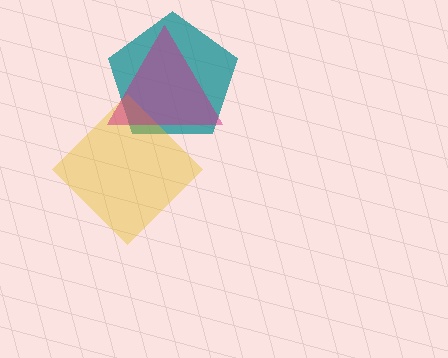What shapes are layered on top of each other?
The layered shapes are: a teal pentagon, a yellow diamond, a magenta triangle.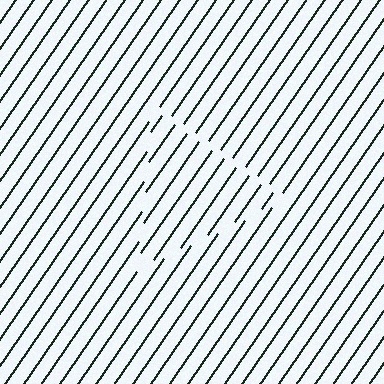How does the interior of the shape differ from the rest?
The interior of the shape contains the same grating, shifted by half a period — the contour is defined by the phase discontinuity where line-ends from the inner and outer gratings abut.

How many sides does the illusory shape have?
3 sides — the line-ends trace a triangle.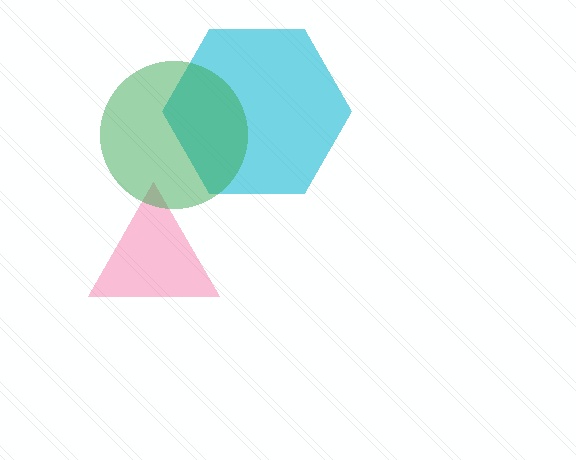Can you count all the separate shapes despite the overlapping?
Yes, there are 3 separate shapes.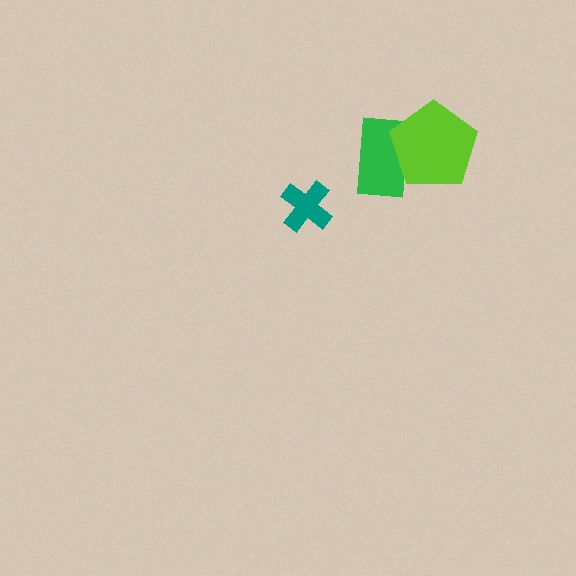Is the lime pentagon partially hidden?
No, no other shape covers it.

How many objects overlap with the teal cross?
0 objects overlap with the teal cross.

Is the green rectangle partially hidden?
Yes, it is partially covered by another shape.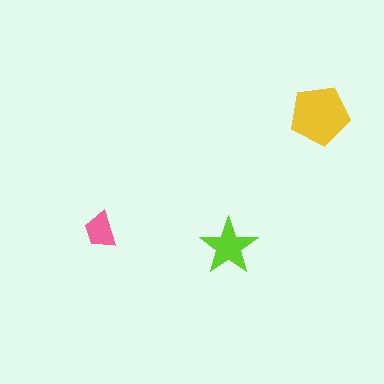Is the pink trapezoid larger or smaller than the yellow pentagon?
Smaller.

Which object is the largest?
The yellow pentagon.